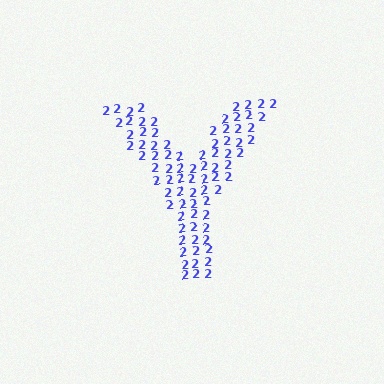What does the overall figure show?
The overall figure shows the letter Y.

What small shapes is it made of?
It is made of small digit 2's.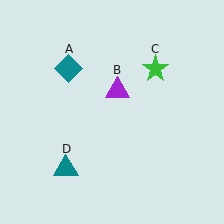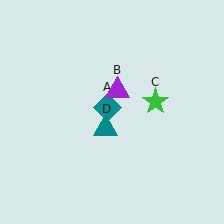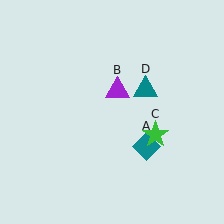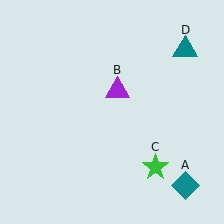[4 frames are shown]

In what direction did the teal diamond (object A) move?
The teal diamond (object A) moved down and to the right.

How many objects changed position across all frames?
3 objects changed position: teal diamond (object A), green star (object C), teal triangle (object D).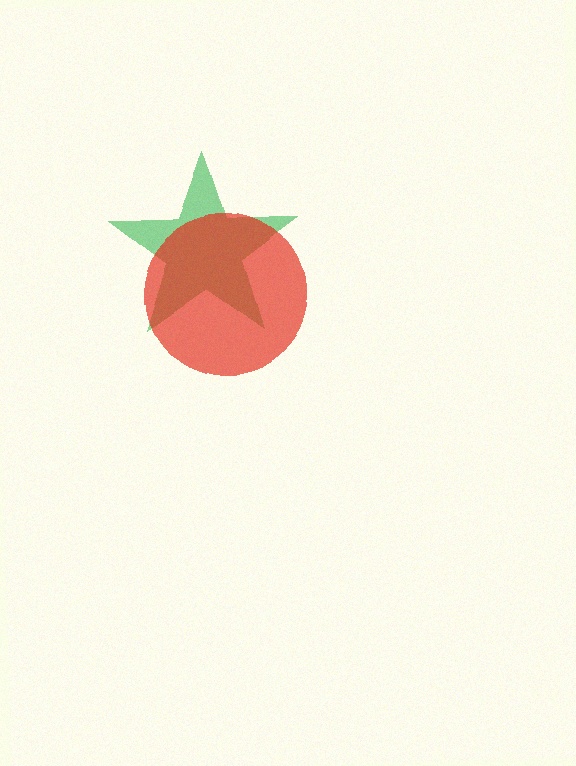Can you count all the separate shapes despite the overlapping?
Yes, there are 2 separate shapes.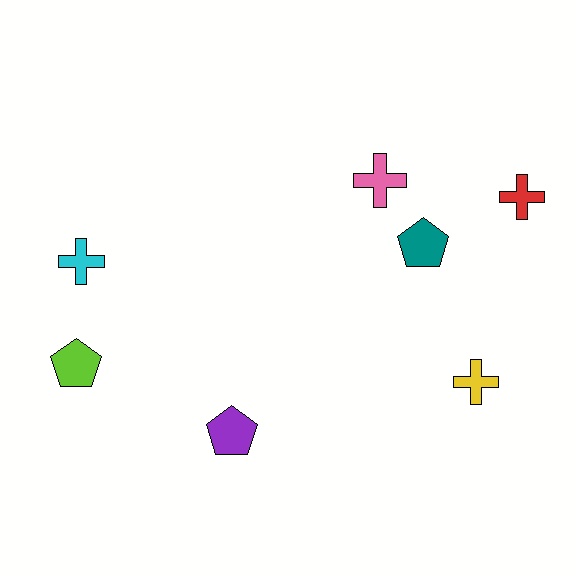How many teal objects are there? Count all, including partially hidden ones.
There is 1 teal object.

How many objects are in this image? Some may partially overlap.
There are 7 objects.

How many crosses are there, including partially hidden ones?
There are 4 crosses.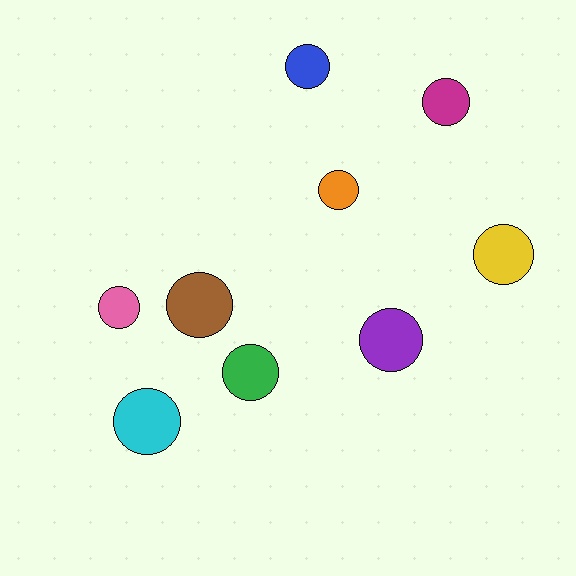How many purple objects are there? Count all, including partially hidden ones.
There is 1 purple object.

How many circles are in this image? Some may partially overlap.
There are 9 circles.